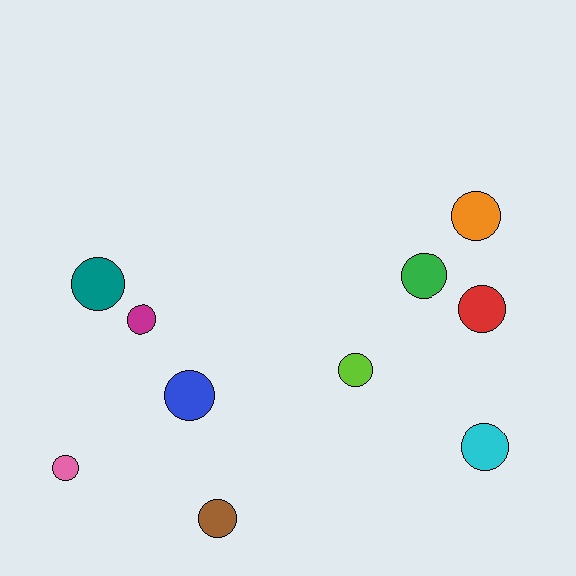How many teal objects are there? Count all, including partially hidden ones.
There is 1 teal object.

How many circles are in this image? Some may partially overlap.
There are 10 circles.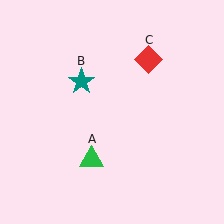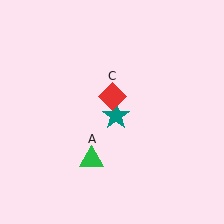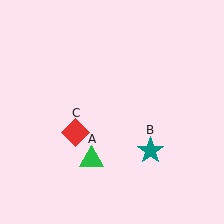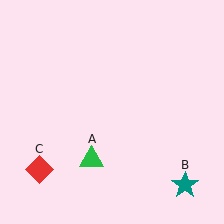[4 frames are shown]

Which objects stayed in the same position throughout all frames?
Green triangle (object A) remained stationary.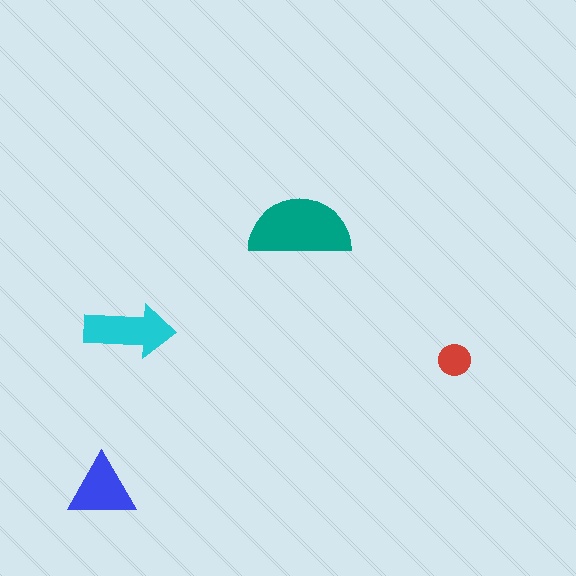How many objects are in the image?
There are 4 objects in the image.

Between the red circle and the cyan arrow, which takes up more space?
The cyan arrow.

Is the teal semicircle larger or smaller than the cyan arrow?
Larger.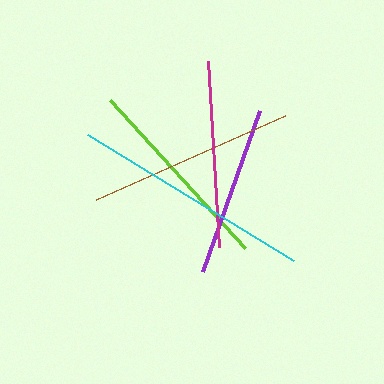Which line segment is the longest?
The cyan line is the longest at approximately 242 pixels.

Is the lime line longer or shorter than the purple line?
The lime line is longer than the purple line.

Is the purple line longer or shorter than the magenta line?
The magenta line is longer than the purple line.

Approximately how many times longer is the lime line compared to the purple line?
The lime line is approximately 1.2 times the length of the purple line.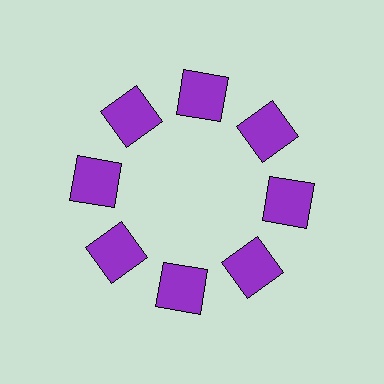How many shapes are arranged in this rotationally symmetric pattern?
There are 8 shapes, arranged in 8 groups of 1.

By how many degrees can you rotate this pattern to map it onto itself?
The pattern maps onto itself every 45 degrees of rotation.